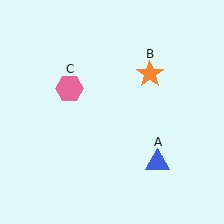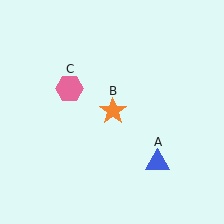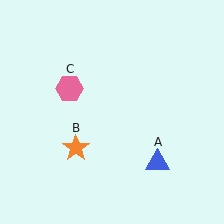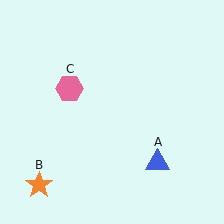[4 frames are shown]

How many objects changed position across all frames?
1 object changed position: orange star (object B).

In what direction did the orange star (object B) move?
The orange star (object B) moved down and to the left.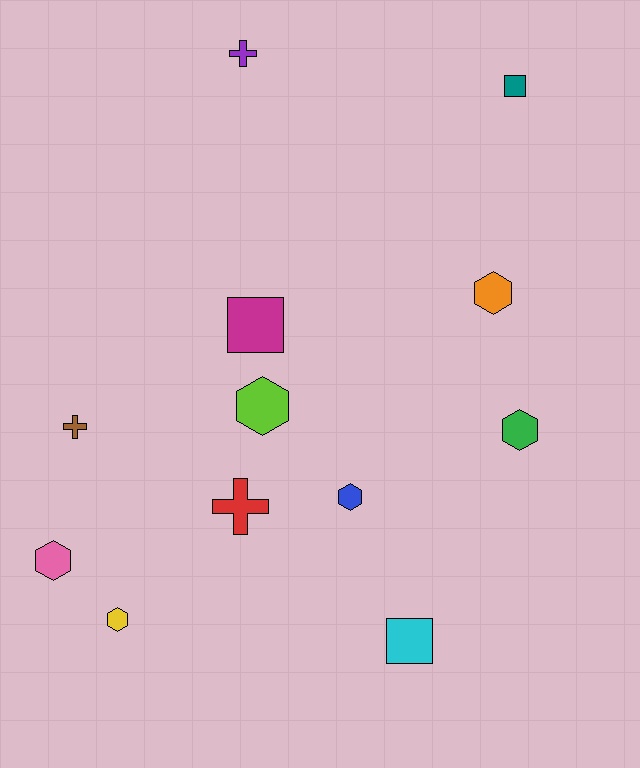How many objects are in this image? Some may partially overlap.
There are 12 objects.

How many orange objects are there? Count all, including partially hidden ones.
There is 1 orange object.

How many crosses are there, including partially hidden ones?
There are 3 crosses.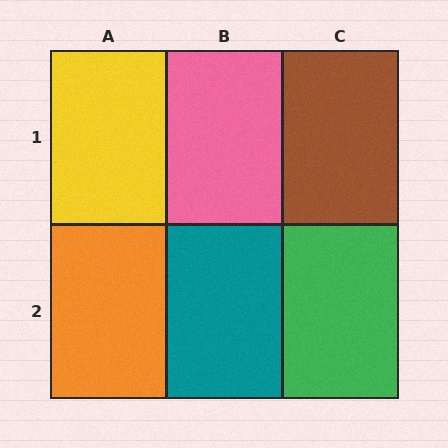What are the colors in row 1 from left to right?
Yellow, pink, brown.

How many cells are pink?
1 cell is pink.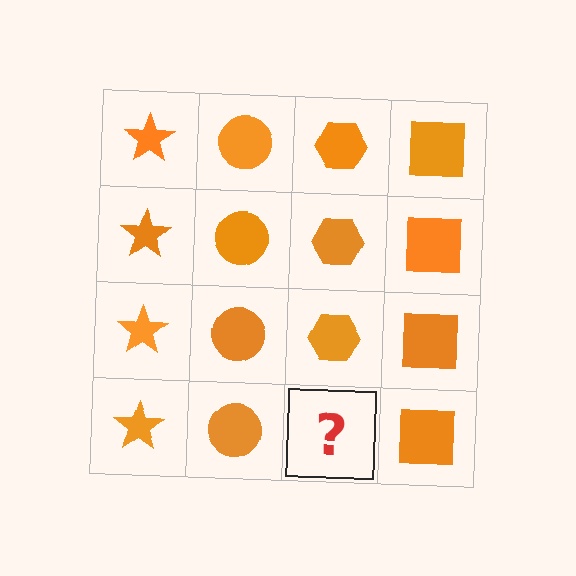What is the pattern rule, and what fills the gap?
The rule is that each column has a consistent shape. The gap should be filled with an orange hexagon.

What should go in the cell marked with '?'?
The missing cell should contain an orange hexagon.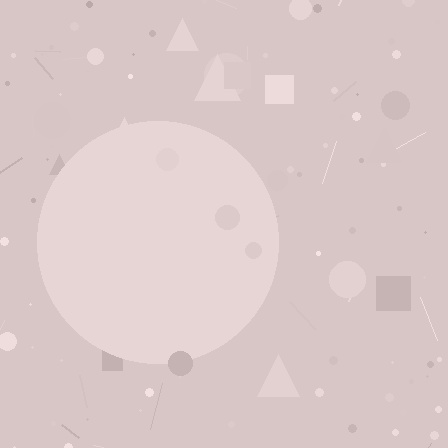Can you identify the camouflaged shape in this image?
The camouflaged shape is a circle.